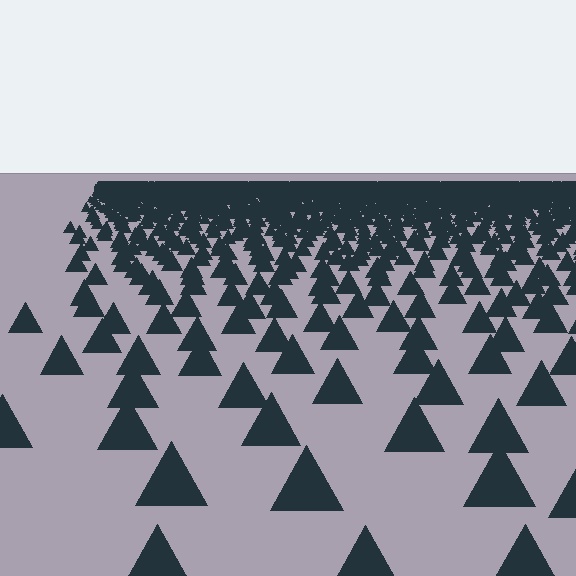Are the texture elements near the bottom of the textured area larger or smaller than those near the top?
Larger. Near the bottom, elements are closer to the viewer and appear at a bigger on-screen size.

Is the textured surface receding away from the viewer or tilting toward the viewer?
The surface is receding away from the viewer. Texture elements get smaller and denser toward the top.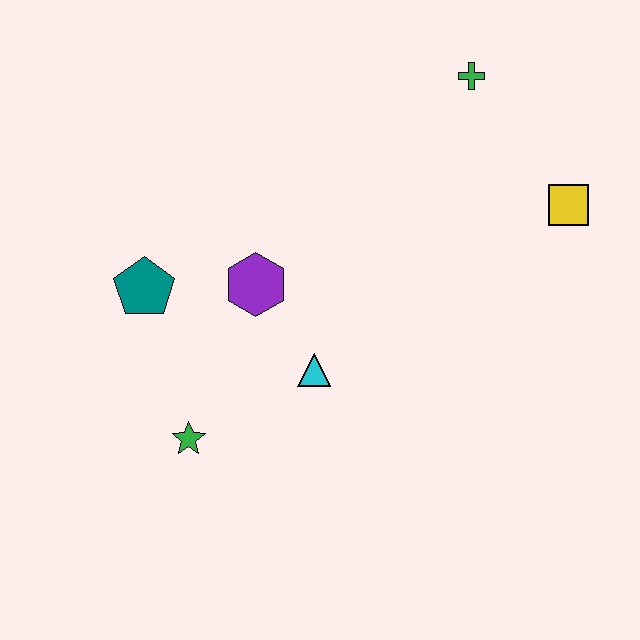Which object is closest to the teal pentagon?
The purple hexagon is closest to the teal pentagon.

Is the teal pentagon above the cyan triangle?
Yes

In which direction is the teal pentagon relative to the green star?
The teal pentagon is above the green star.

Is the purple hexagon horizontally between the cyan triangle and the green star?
Yes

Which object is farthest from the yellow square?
The green star is farthest from the yellow square.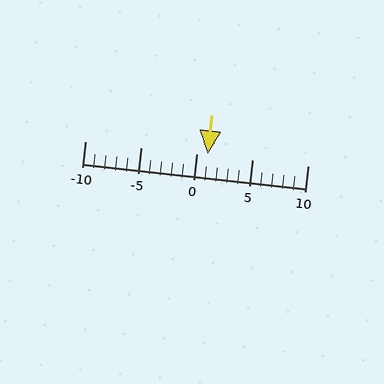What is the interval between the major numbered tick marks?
The major tick marks are spaced 5 units apart.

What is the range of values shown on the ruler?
The ruler shows values from -10 to 10.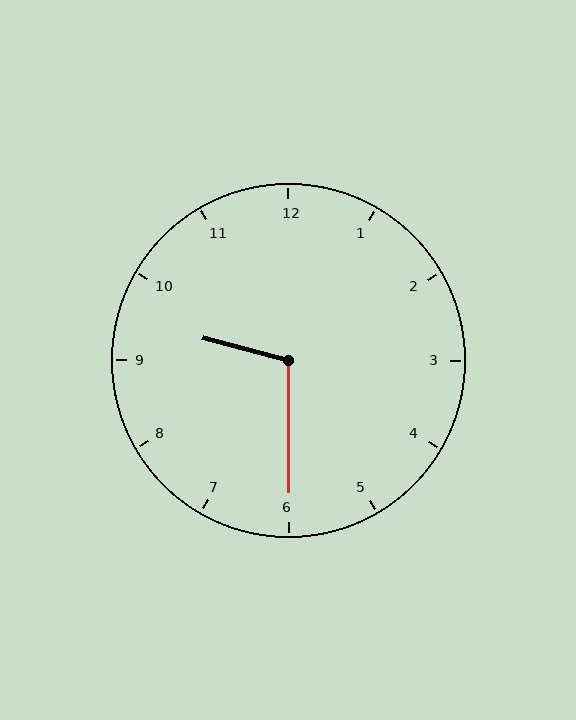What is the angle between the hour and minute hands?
Approximately 105 degrees.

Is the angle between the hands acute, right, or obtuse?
It is obtuse.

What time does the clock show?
9:30.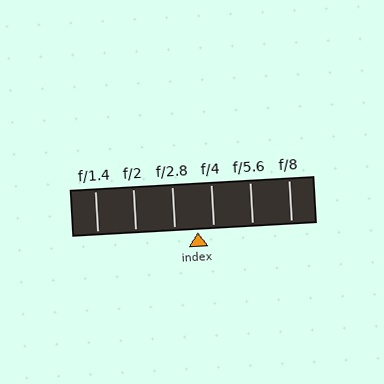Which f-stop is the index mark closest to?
The index mark is closest to f/4.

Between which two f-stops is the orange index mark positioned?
The index mark is between f/2.8 and f/4.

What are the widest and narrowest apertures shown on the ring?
The widest aperture shown is f/1.4 and the narrowest is f/8.